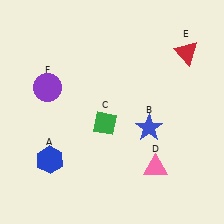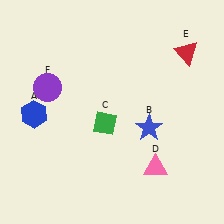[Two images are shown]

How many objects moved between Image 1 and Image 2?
1 object moved between the two images.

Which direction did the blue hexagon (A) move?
The blue hexagon (A) moved up.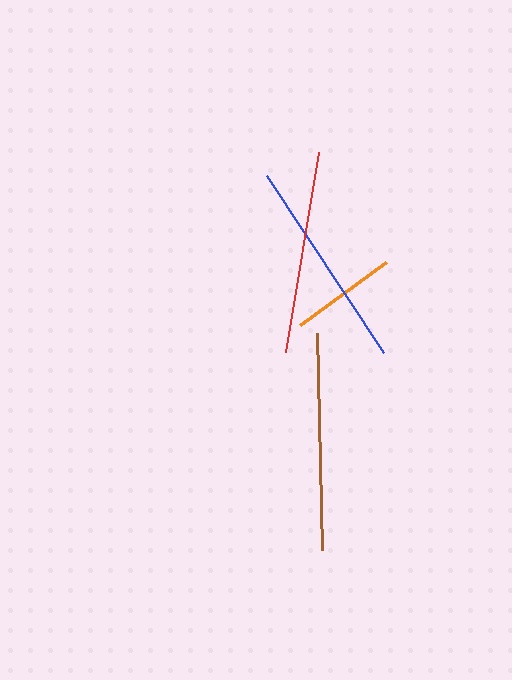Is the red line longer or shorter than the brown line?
The brown line is longer than the red line.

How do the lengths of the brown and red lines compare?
The brown and red lines are approximately the same length.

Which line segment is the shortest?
The orange line is the shortest at approximately 107 pixels.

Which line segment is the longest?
The brown line is the longest at approximately 217 pixels.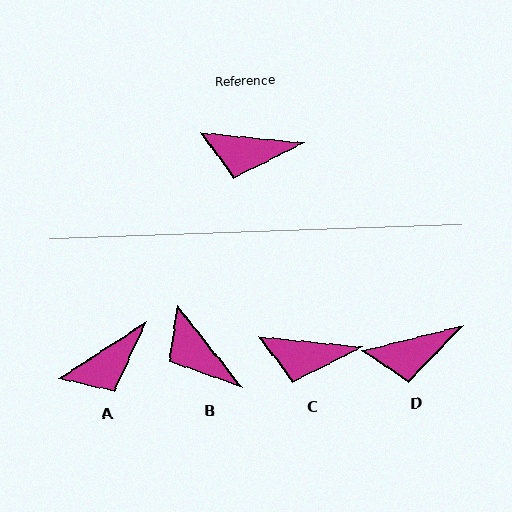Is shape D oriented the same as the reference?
No, it is off by about 20 degrees.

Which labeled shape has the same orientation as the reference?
C.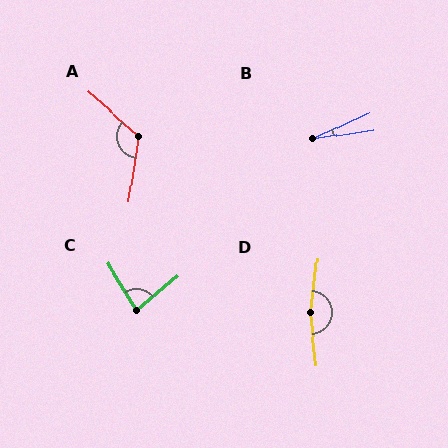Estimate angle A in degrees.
Approximately 123 degrees.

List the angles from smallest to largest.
B (16°), C (82°), A (123°), D (167°).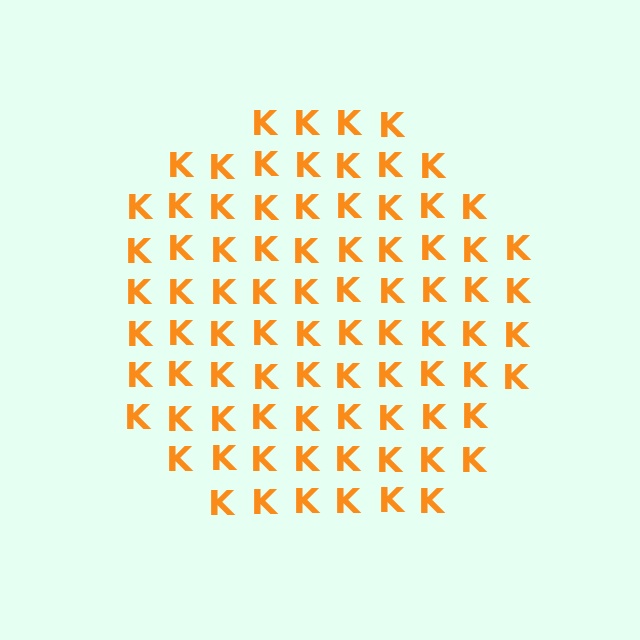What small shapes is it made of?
It is made of small letter K's.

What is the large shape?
The large shape is a circle.